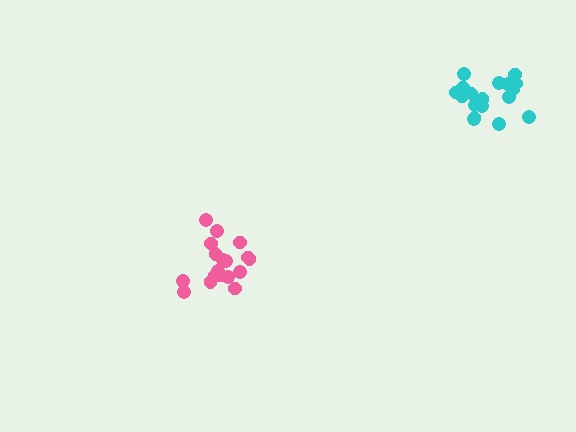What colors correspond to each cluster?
The clusters are colored: pink, cyan.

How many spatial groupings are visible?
There are 2 spatial groupings.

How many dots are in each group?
Group 1: 18 dots, Group 2: 18 dots (36 total).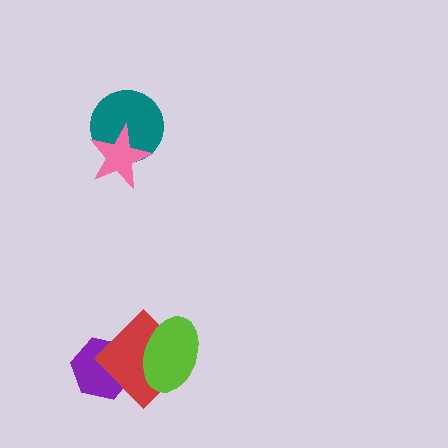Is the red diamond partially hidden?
Yes, it is partially covered by another shape.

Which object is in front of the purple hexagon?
The red diamond is in front of the purple hexagon.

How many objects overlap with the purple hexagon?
1 object overlaps with the purple hexagon.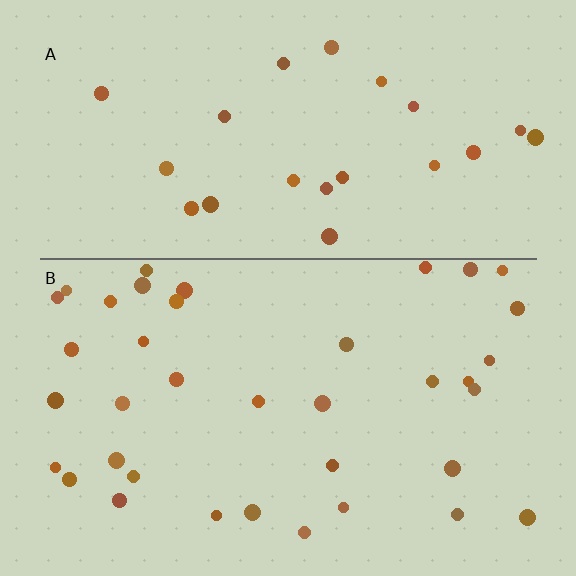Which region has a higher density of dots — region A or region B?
B (the bottom).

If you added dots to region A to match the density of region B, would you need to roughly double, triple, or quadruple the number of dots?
Approximately double.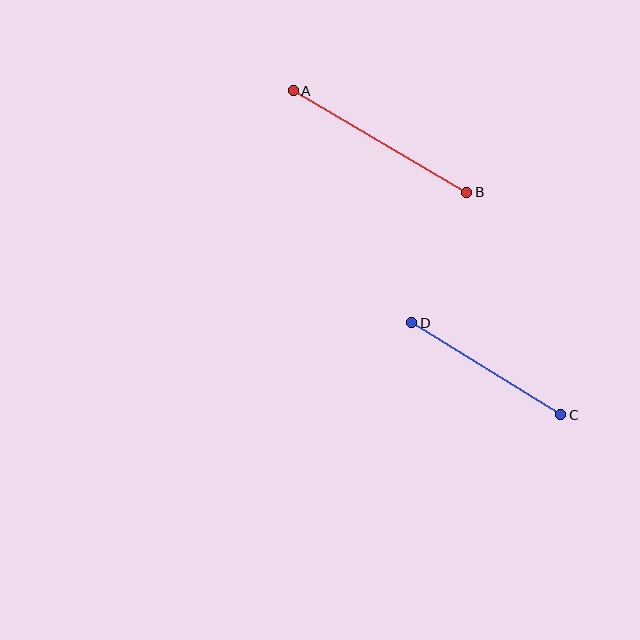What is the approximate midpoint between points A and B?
The midpoint is at approximately (380, 142) pixels.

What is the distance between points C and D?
The distance is approximately 175 pixels.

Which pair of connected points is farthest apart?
Points A and B are farthest apart.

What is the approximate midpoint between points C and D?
The midpoint is at approximately (486, 369) pixels.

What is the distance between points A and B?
The distance is approximately 201 pixels.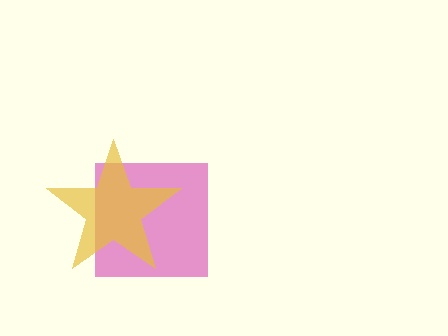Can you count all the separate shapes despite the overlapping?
Yes, there are 2 separate shapes.